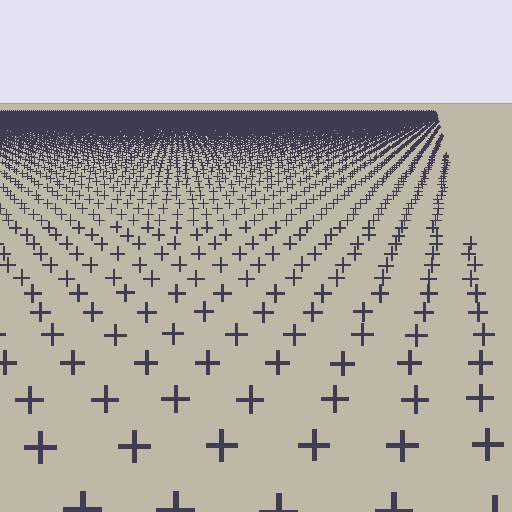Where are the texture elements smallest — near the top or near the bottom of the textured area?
Near the top.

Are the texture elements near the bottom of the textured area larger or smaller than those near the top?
Larger. Near the bottom, elements are closer to the viewer and appear at a bigger on-screen size.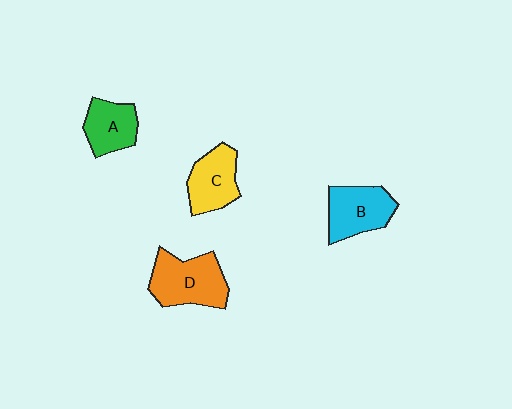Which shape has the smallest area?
Shape A (green).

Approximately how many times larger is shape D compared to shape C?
Approximately 1.3 times.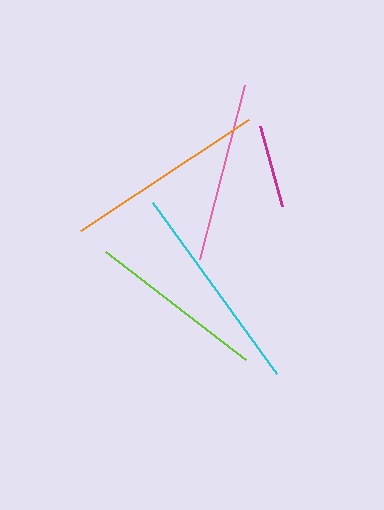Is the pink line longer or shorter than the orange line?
The orange line is longer than the pink line.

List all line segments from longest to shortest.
From longest to shortest: cyan, orange, pink, lime, magenta.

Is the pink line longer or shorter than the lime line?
The pink line is longer than the lime line.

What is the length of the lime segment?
The lime segment is approximately 177 pixels long.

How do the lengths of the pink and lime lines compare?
The pink and lime lines are approximately the same length.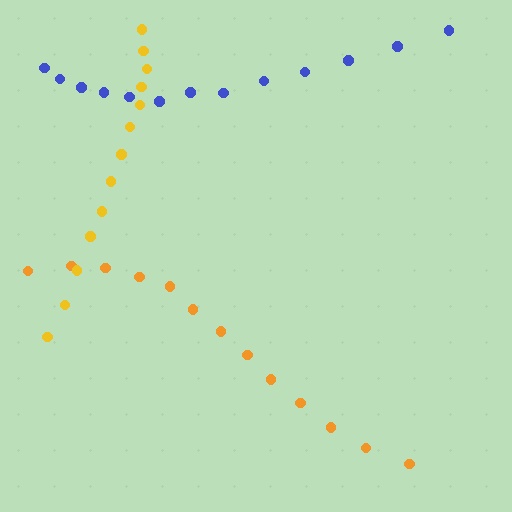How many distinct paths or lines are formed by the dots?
There are 3 distinct paths.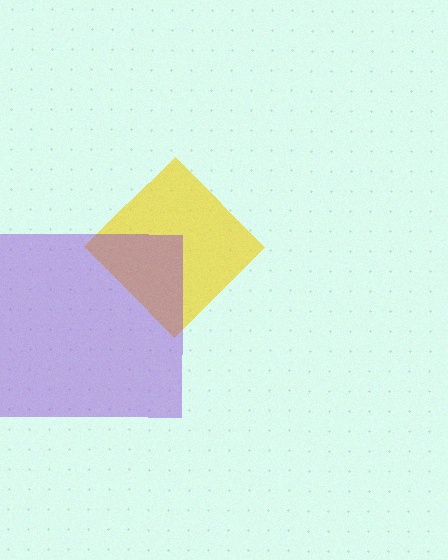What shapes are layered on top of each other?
The layered shapes are: a yellow diamond, a purple square.